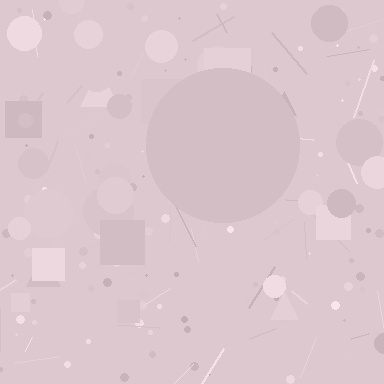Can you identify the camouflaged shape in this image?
The camouflaged shape is a circle.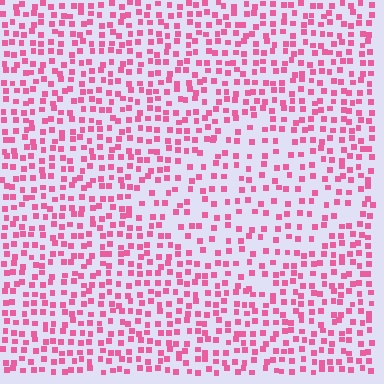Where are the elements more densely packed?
The elements are more densely packed outside the diamond boundary.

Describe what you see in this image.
The image contains small pink elements arranged at two different densities. A diamond-shaped region is visible where the elements are less densely packed than the surrounding area.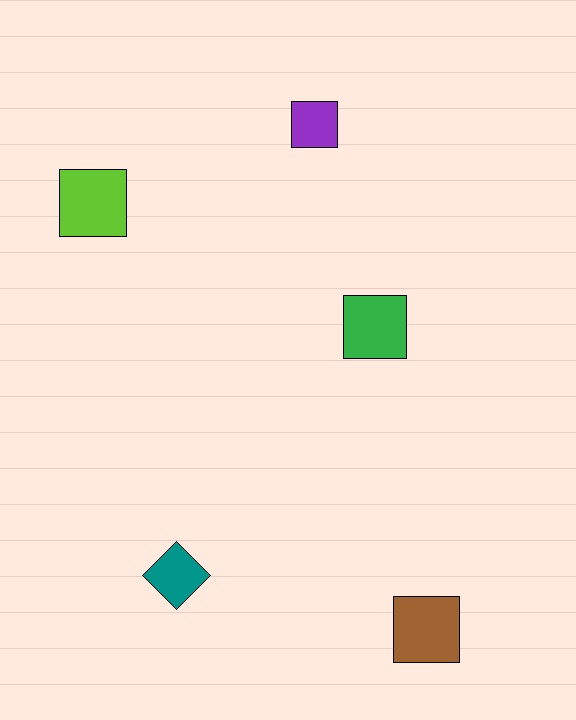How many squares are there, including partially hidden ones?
There are 4 squares.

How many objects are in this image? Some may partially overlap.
There are 5 objects.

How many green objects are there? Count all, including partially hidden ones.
There is 1 green object.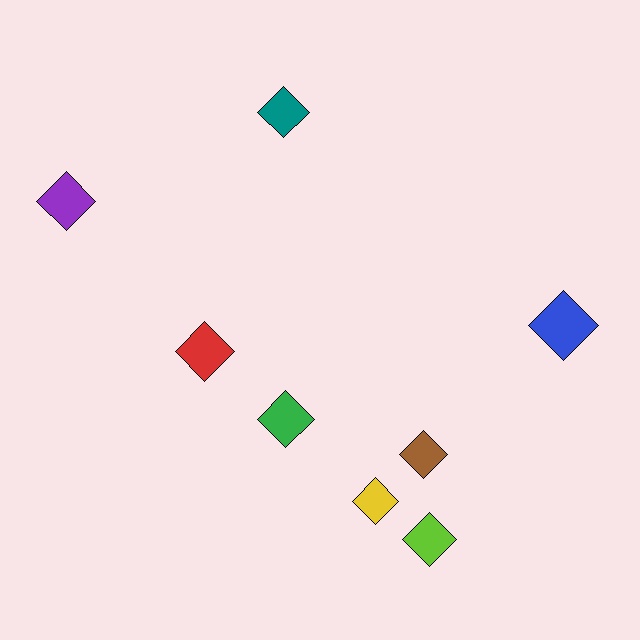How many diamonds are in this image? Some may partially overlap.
There are 8 diamonds.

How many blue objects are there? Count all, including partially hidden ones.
There is 1 blue object.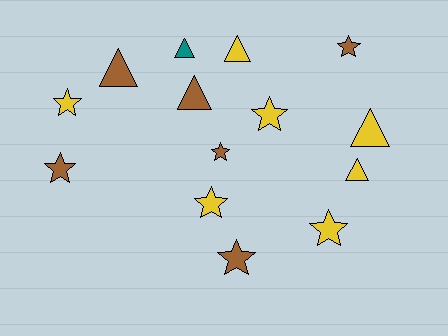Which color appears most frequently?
Yellow, with 7 objects.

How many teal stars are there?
There are no teal stars.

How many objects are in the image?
There are 14 objects.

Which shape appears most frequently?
Star, with 8 objects.